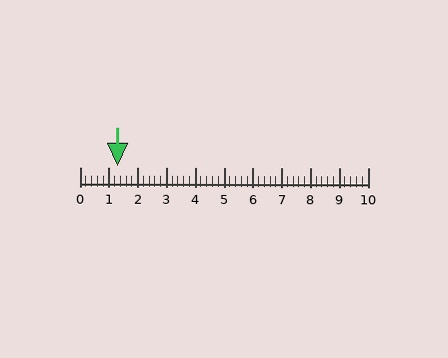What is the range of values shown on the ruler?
The ruler shows values from 0 to 10.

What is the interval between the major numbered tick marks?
The major tick marks are spaced 1 units apart.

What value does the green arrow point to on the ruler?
The green arrow points to approximately 1.3.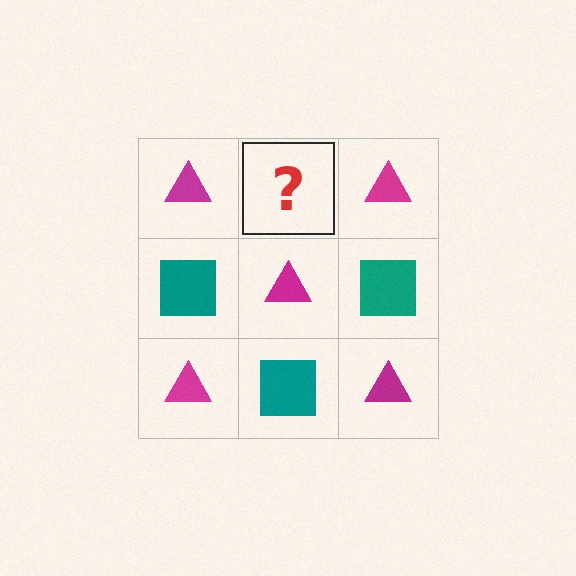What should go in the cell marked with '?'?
The missing cell should contain a teal square.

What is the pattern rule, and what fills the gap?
The rule is that it alternates magenta triangle and teal square in a checkerboard pattern. The gap should be filled with a teal square.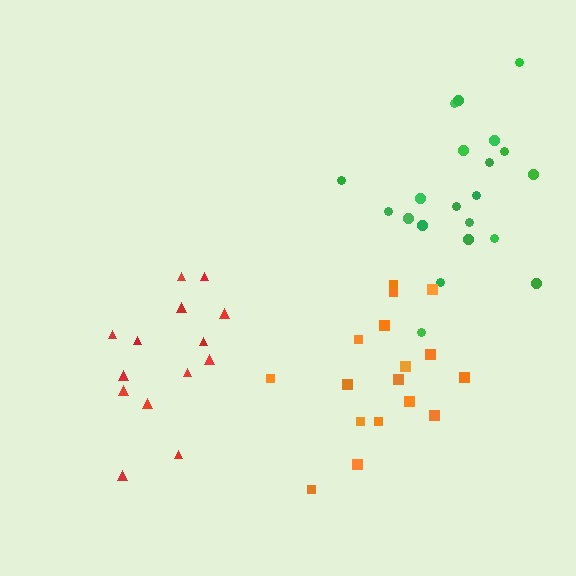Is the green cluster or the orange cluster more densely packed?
Orange.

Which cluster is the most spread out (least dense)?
Red.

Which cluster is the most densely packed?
Orange.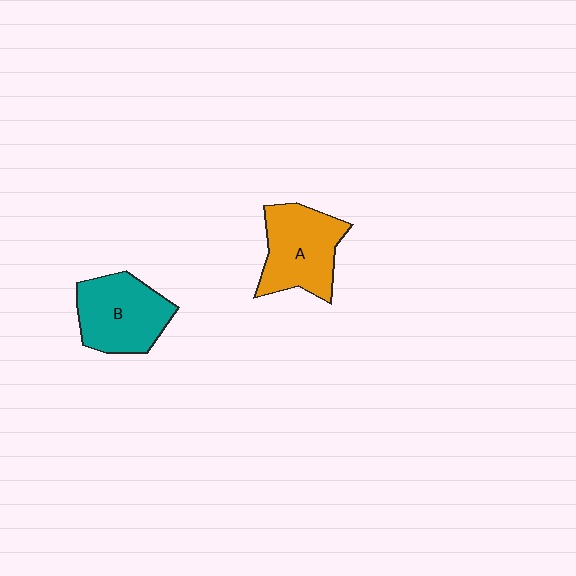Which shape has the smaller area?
Shape B (teal).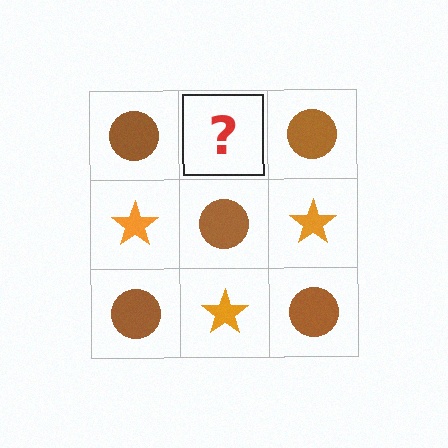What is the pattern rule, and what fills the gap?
The rule is that it alternates brown circle and orange star in a checkerboard pattern. The gap should be filled with an orange star.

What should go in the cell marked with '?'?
The missing cell should contain an orange star.